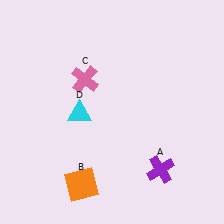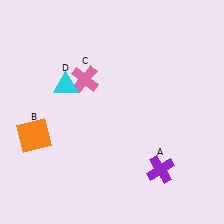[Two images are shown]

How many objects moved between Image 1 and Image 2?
2 objects moved between the two images.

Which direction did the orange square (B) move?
The orange square (B) moved up.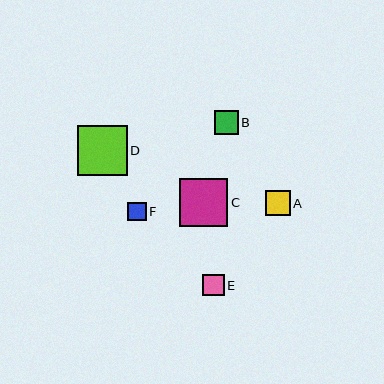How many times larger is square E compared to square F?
Square E is approximately 1.2 times the size of square F.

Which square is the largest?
Square D is the largest with a size of approximately 49 pixels.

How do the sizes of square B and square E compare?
Square B and square E are approximately the same size.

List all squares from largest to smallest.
From largest to smallest: D, C, A, B, E, F.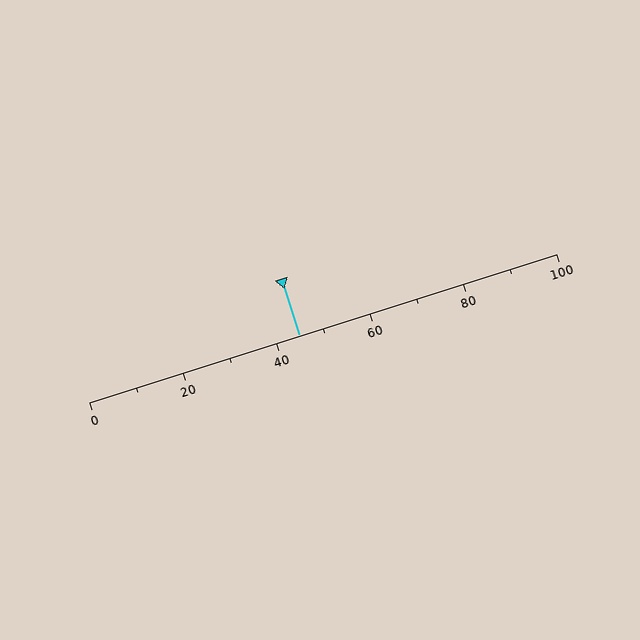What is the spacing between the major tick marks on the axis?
The major ticks are spaced 20 apart.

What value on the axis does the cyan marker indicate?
The marker indicates approximately 45.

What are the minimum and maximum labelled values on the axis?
The axis runs from 0 to 100.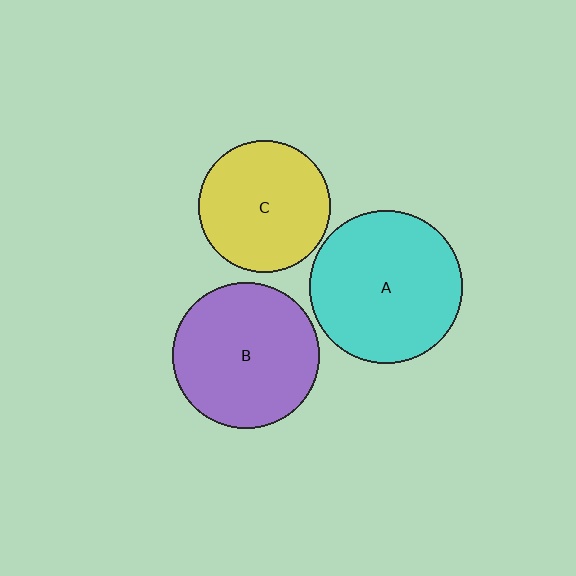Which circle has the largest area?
Circle A (cyan).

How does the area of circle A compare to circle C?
Approximately 1.3 times.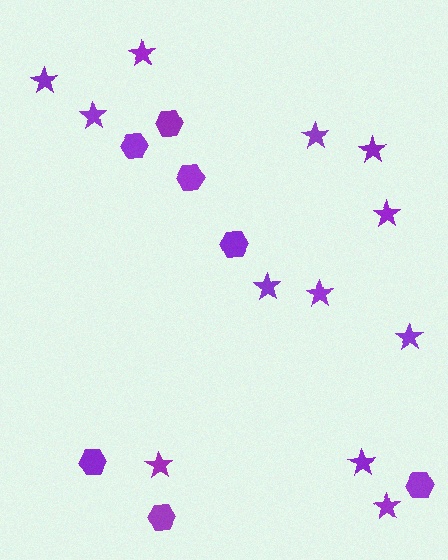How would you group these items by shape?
There are 2 groups: one group of stars (12) and one group of hexagons (7).